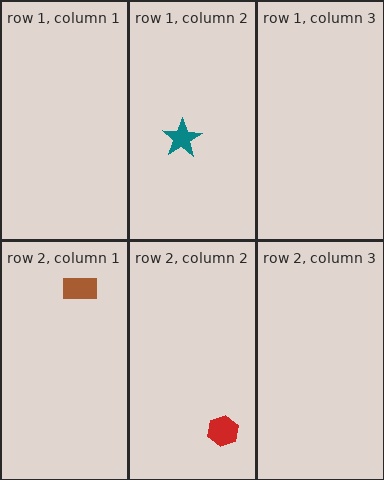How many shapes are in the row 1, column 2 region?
1.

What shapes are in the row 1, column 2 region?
The teal star.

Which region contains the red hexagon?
The row 2, column 2 region.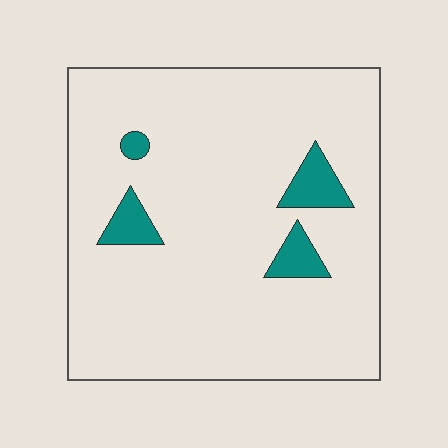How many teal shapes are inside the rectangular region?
4.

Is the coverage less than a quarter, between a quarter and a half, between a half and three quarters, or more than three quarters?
Less than a quarter.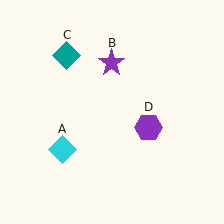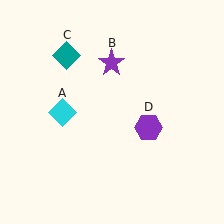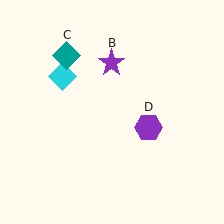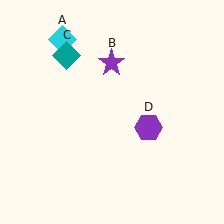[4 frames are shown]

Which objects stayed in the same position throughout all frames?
Purple star (object B) and teal diamond (object C) and purple hexagon (object D) remained stationary.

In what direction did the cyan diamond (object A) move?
The cyan diamond (object A) moved up.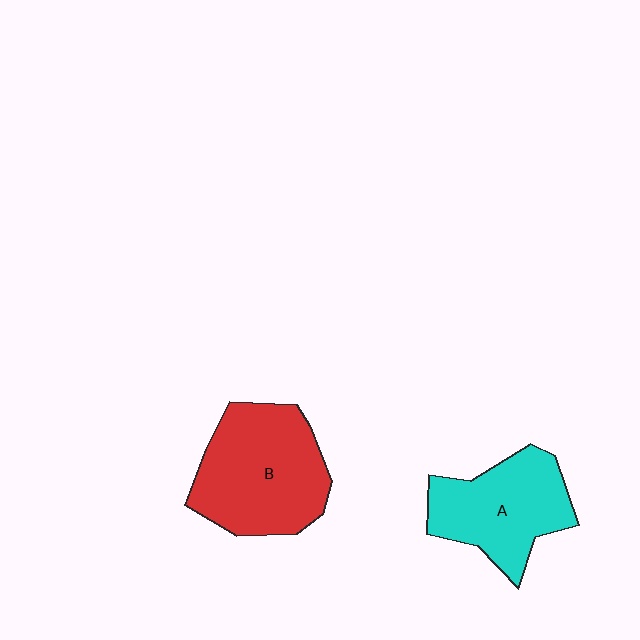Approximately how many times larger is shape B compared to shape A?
Approximately 1.2 times.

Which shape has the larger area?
Shape B (red).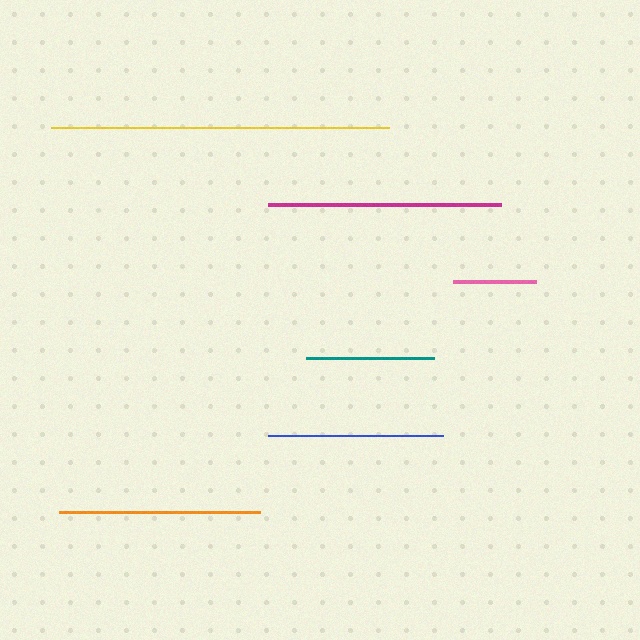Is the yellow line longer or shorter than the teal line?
The yellow line is longer than the teal line.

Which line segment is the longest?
The yellow line is the longest at approximately 338 pixels.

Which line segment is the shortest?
The pink line is the shortest at approximately 82 pixels.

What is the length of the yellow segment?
The yellow segment is approximately 338 pixels long.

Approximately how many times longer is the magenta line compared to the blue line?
The magenta line is approximately 1.3 times the length of the blue line.